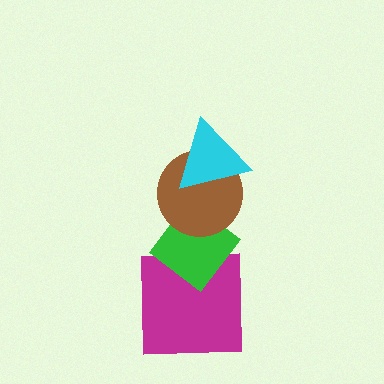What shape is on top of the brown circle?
The cyan triangle is on top of the brown circle.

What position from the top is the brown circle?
The brown circle is 2nd from the top.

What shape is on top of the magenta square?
The green diamond is on top of the magenta square.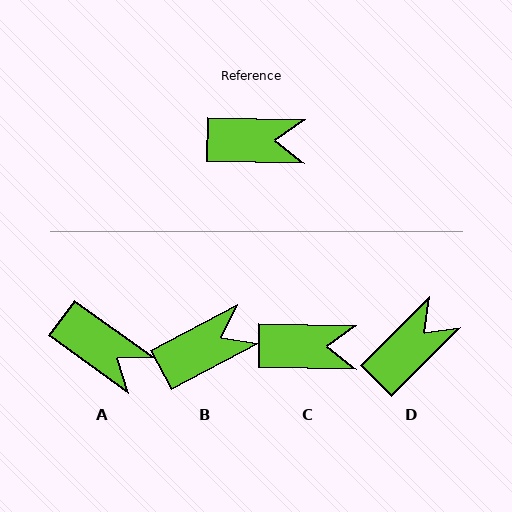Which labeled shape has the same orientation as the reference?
C.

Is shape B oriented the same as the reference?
No, it is off by about 29 degrees.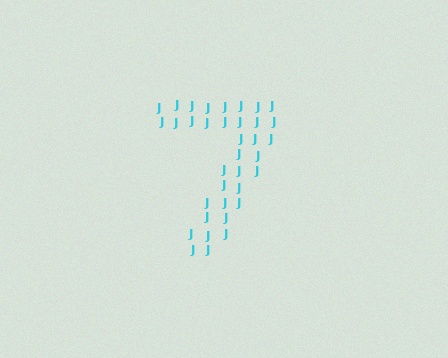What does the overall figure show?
The overall figure shows the digit 7.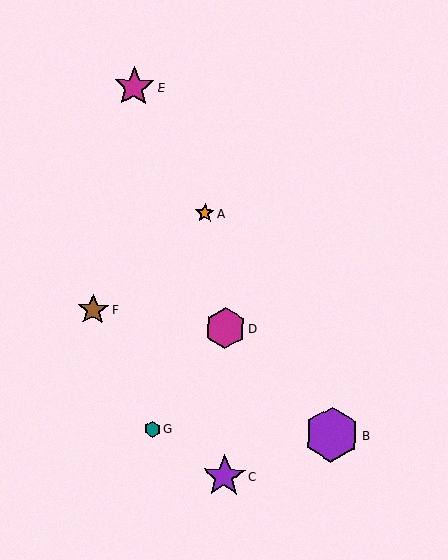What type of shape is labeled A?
Shape A is an orange star.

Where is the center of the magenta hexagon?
The center of the magenta hexagon is at (225, 328).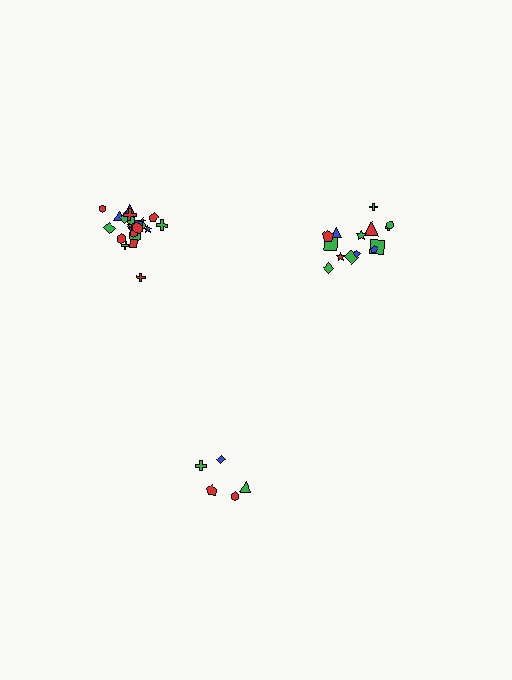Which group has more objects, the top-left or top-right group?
The top-left group.